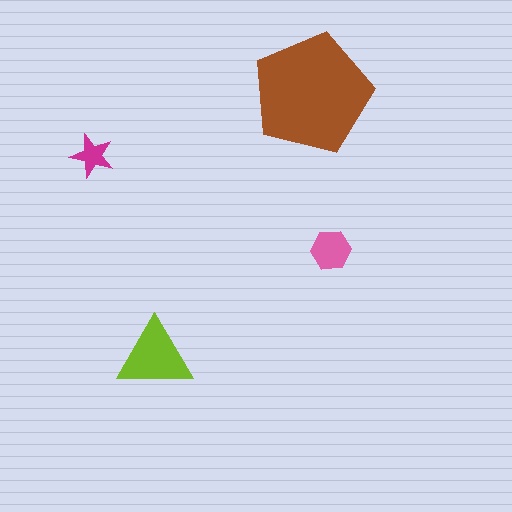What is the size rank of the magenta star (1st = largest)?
4th.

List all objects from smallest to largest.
The magenta star, the pink hexagon, the lime triangle, the brown pentagon.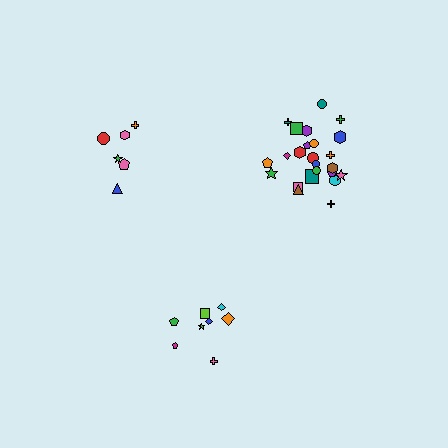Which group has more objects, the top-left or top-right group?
The top-right group.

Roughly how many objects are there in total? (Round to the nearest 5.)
Roughly 40 objects in total.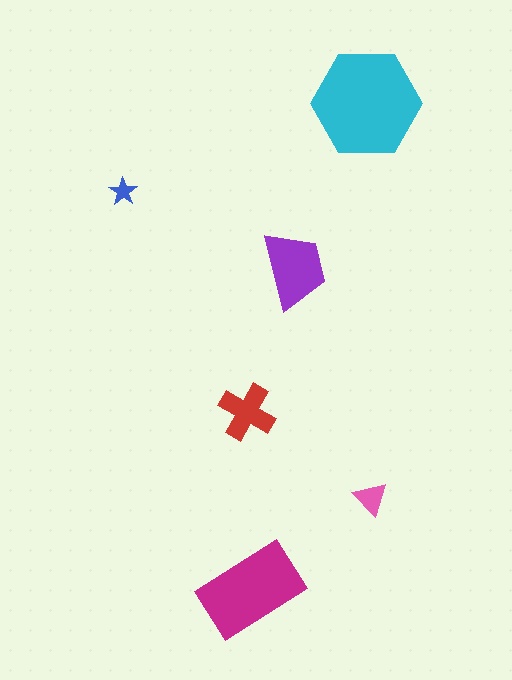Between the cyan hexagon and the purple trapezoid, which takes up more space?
The cyan hexagon.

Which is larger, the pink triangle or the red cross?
The red cross.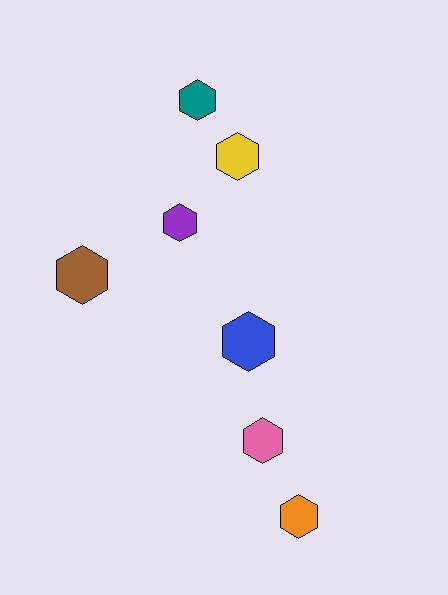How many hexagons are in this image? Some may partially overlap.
There are 7 hexagons.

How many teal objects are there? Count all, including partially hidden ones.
There is 1 teal object.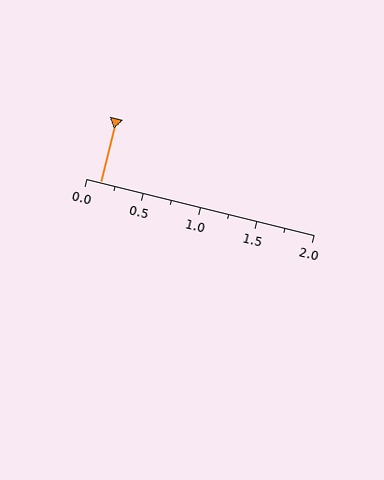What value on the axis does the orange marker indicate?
The marker indicates approximately 0.12.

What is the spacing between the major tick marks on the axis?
The major ticks are spaced 0.5 apart.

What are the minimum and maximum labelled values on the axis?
The axis runs from 0.0 to 2.0.